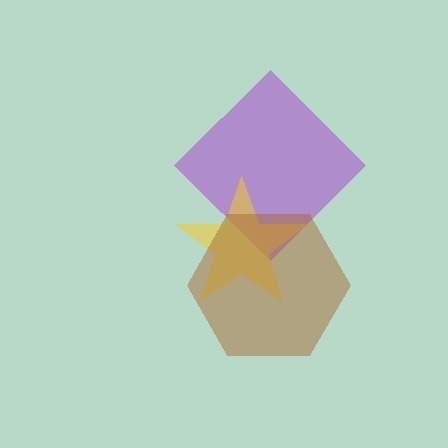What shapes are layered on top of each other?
The layered shapes are: a purple diamond, a yellow star, a brown hexagon.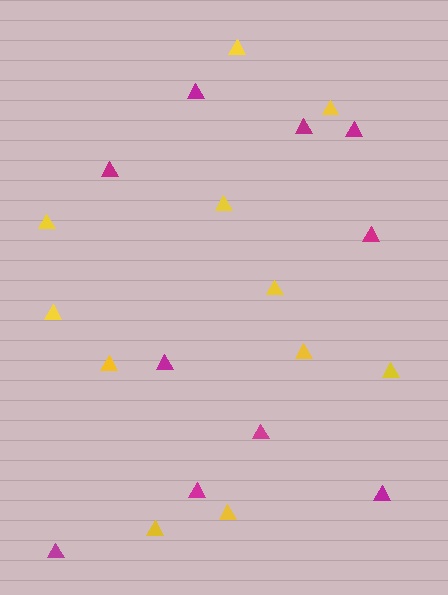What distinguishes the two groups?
There are 2 groups: one group of yellow triangles (11) and one group of magenta triangles (10).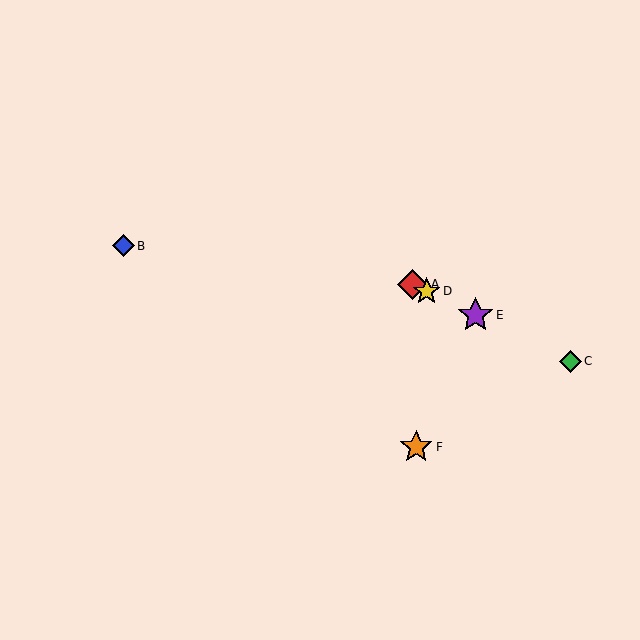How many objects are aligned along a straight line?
4 objects (A, C, D, E) are aligned along a straight line.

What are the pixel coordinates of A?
Object A is at (413, 284).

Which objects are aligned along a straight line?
Objects A, C, D, E are aligned along a straight line.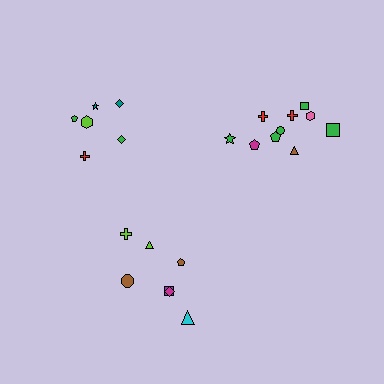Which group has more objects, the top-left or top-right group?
The top-right group.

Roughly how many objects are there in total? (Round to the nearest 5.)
Roughly 25 objects in total.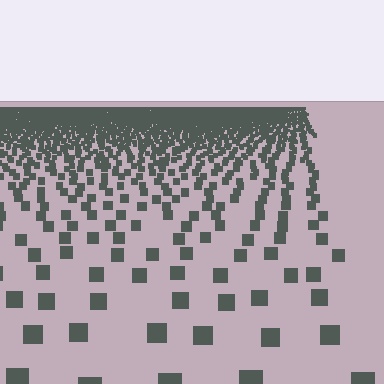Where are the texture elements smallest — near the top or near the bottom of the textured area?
Near the top.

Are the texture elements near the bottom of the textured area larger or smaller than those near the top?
Larger. Near the bottom, elements are closer to the viewer and appear at a bigger on-screen size.